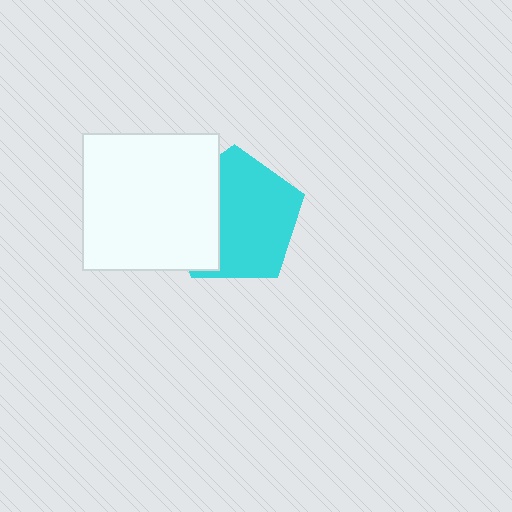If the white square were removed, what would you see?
You would see the complete cyan pentagon.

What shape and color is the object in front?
The object in front is a white square.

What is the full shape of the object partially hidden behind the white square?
The partially hidden object is a cyan pentagon.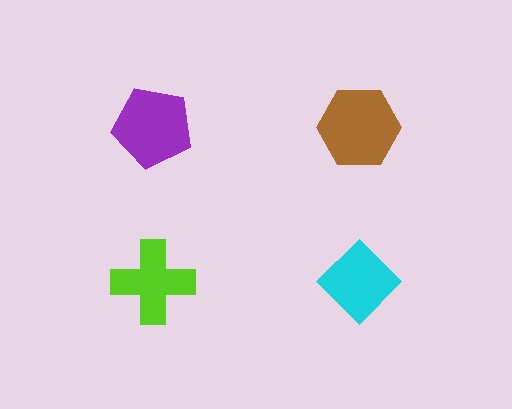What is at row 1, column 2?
A brown hexagon.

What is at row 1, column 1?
A purple pentagon.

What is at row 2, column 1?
A lime cross.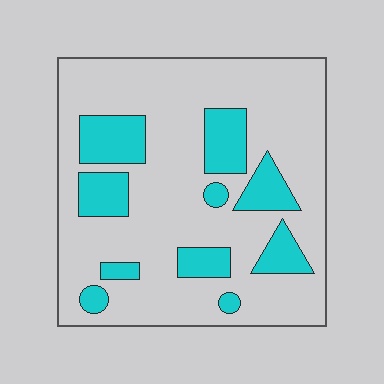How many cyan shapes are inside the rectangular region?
10.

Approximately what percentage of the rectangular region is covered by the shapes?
Approximately 25%.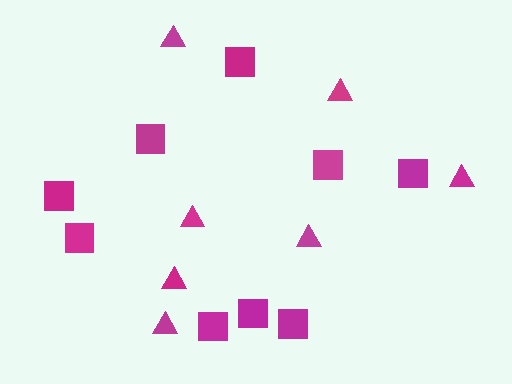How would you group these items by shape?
There are 2 groups: one group of triangles (7) and one group of squares (9).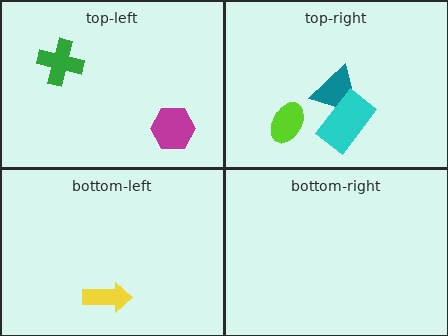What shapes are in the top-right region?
The teal triangle, the lime ellipse, the cyan rectangle.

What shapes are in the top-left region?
The green cross, the magenta hexagon.